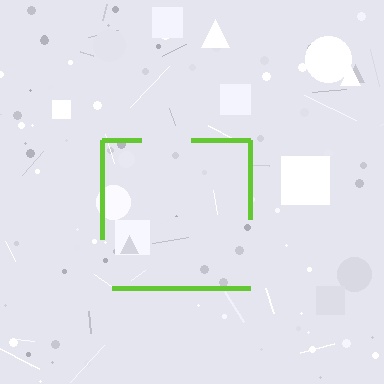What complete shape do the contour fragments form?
The contour fragments form a square.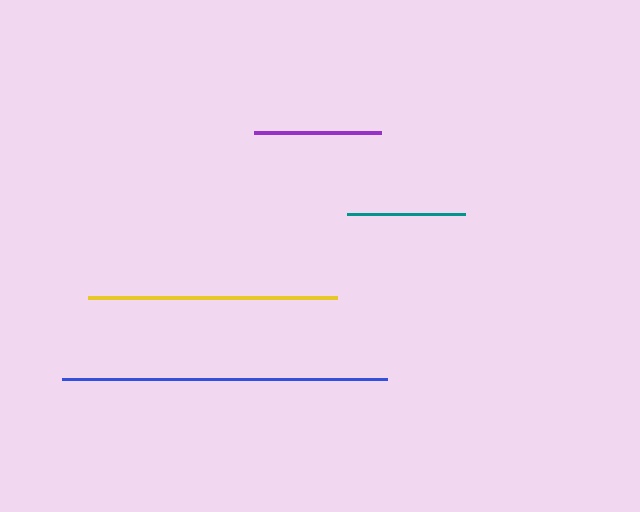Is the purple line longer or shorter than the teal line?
The purple line is longer than the teal line.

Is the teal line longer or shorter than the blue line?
The blue line is longer than the teal line.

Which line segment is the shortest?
The teal line is the shortest at approximately 118 pixels.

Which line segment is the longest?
The blue line is the longest at approximately 325 pixels.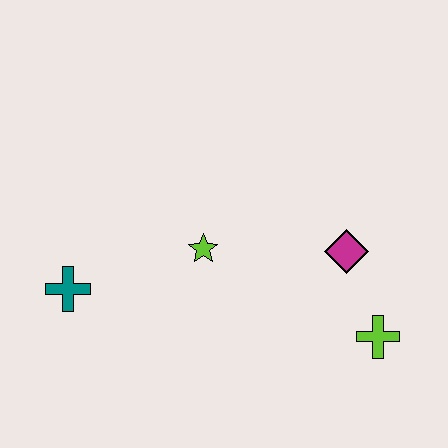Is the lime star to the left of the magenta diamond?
Yes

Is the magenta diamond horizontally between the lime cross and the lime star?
Yes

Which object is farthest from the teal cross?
The lime cross is farthest from the teal cross.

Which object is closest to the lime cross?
The magenta diamond is closest to the lime cross.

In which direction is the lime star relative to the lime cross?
The lime star is to the left of the lime cross.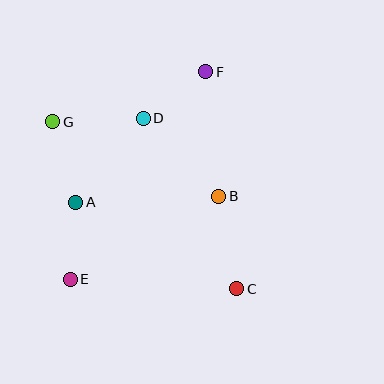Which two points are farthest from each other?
Points C and G are farthest from each other.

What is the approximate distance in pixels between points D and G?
The distance between D and G is approximately 91 pixels.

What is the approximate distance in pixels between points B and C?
The distance between B and C is approximately 94 pixels.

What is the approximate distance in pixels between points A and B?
The distance between A and B is approximately 143 pixels.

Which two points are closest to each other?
Points A and E are closest to each other.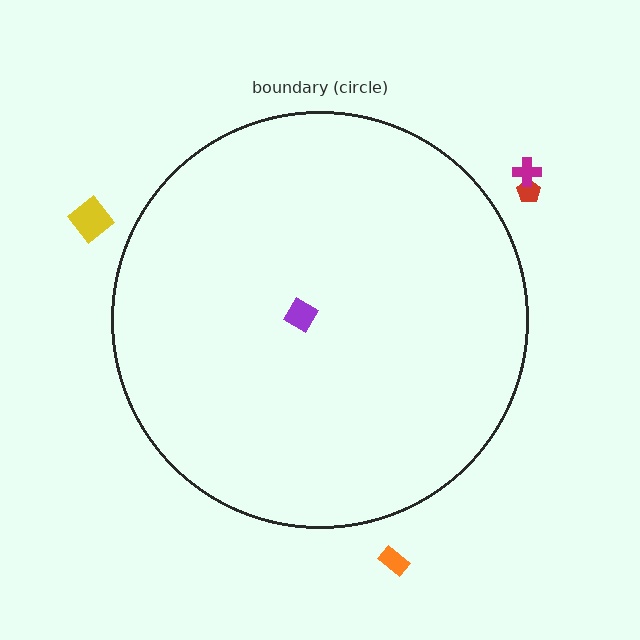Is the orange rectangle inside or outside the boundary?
Outside.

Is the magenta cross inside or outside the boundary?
Outside.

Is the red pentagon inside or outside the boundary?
Outside.